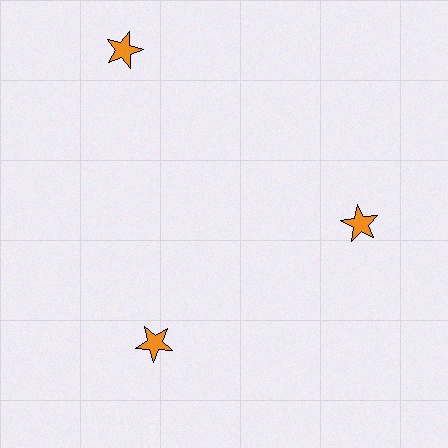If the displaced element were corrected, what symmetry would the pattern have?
It would have 3-fold rotational symmetry — the pattern would map onto itself every 120 degrees.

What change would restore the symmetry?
The symmetry would be restored by moving it inward, back onto the ring so that all 3 stars sit at equal angles and equal distance from the center.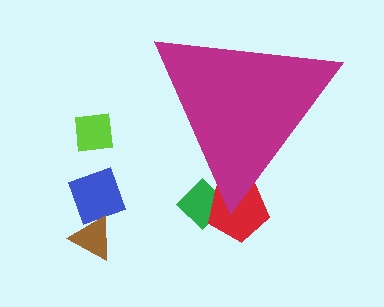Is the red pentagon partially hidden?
Yes, the red pentagon is partially hidden behind the magenta triangle.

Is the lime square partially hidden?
No, the lime square is fully visible.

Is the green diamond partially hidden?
Yes, the green diamond is partially hidden behind the magenta triangle.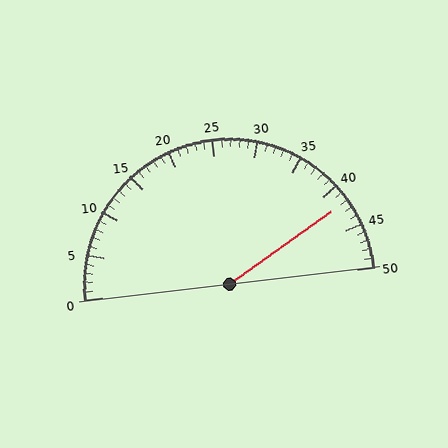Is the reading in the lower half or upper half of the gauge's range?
The reading is in the upper half of the range (0 to 50).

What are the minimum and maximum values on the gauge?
The gauge ranges from 0 to 50.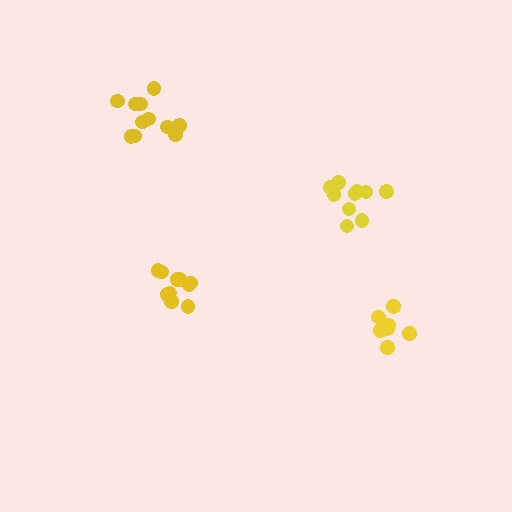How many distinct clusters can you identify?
There are 4 distinct clusters.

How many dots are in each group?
Group 1: 8 dots, Group 2: 11 dots, Group 3: 11 dots, Group 4: 10 dots (40 total).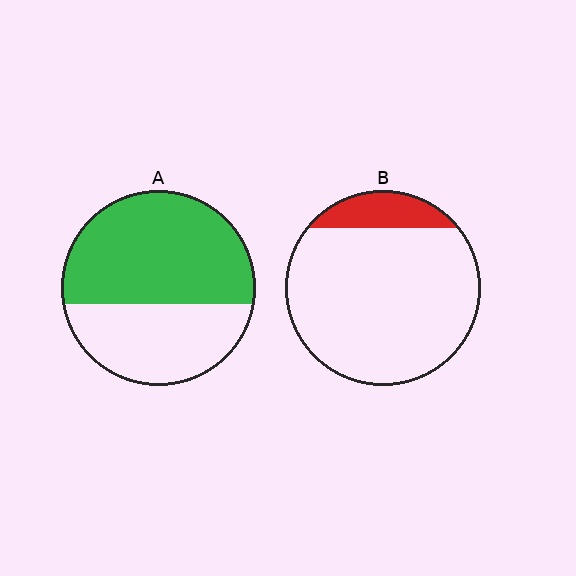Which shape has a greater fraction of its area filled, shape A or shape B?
Shape A.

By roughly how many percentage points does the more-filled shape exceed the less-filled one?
By roughly 45 percentage points (A over B).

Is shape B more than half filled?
No.